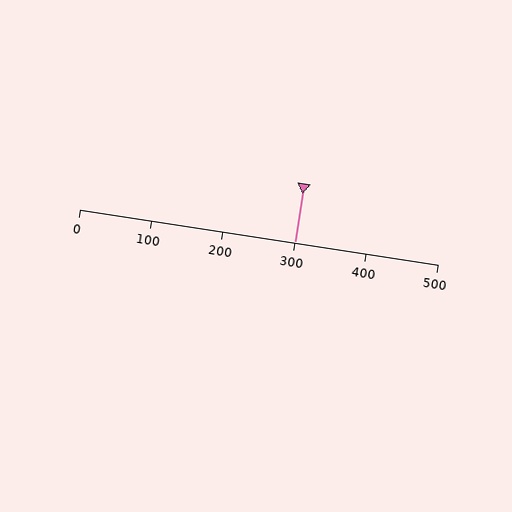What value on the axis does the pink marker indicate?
The marker indicates approximately 300.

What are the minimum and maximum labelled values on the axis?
The axis runs from 0 to 500.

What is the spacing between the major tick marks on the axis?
The major ticks are spaced 100 apart.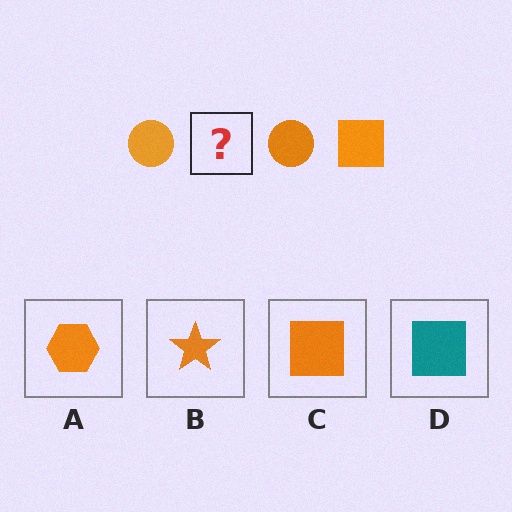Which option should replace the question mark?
Option C.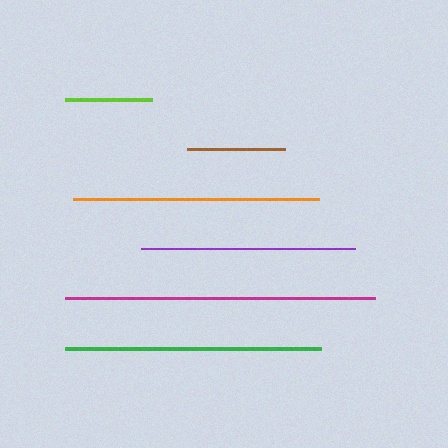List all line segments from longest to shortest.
From longest to shortest: magenta, green, orange, purple, brown, lime.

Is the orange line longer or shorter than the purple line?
The orange line is longer than the purple line.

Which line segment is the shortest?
The lime line is the shortest at approximately 87 pixels.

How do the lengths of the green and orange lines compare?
The green and orange lines are approximately the same length.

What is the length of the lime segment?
The lime segment is approximately 87 pixels long.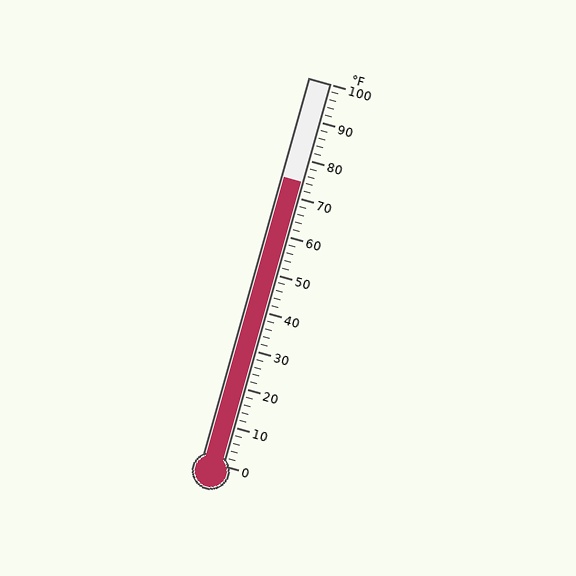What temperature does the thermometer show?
The thermometer shows approximately 74°F.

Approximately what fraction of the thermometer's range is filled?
The thermometer is filled to approximately 75% of its range.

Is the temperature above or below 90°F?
The temperature is below 90°F.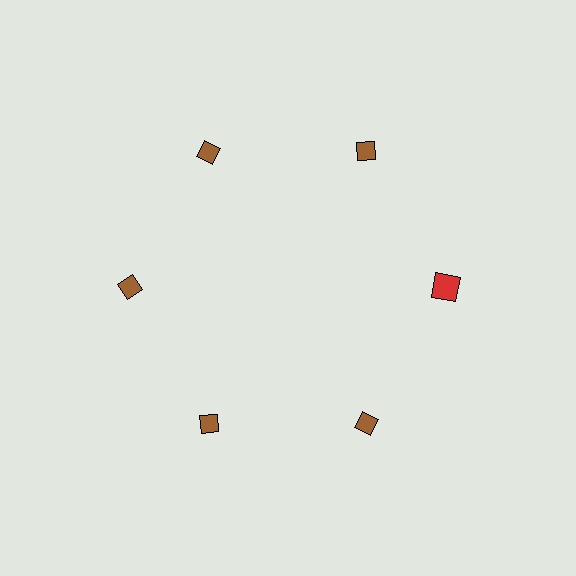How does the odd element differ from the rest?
It differs in both color (red instead of brown) and shape (square instead of diamond).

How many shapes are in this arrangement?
There are 6 shapes arranged in a ring pattern.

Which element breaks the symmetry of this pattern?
The red square at roughly the 3 o'clock position breaks the symmetry. All other shapes are brown diamonds.